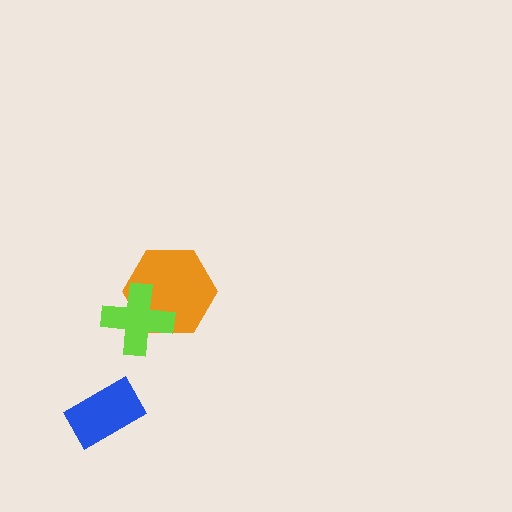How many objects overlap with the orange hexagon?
1 object overlaps with the orange hexagon.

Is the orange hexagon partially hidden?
Yes, it is partially covered by another shape.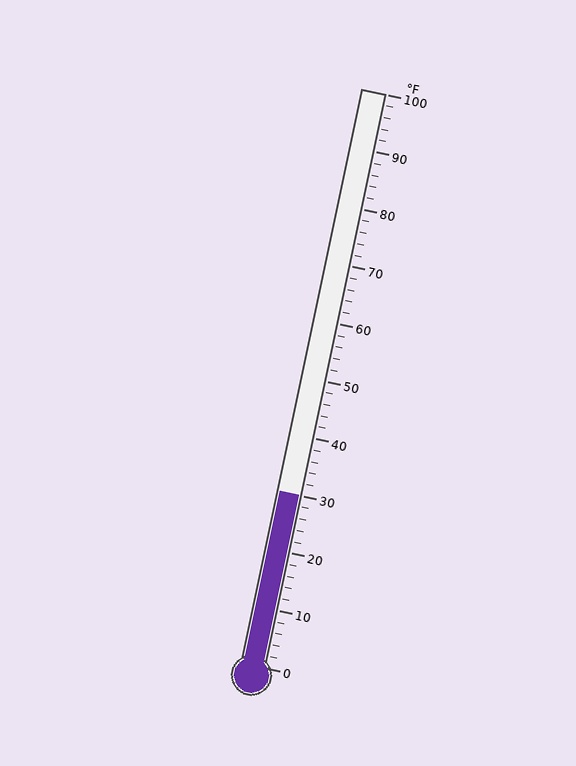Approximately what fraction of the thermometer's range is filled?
The thermometer is filled to approximately 30% of its range.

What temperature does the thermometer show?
The thermometer shows approximately 30°F.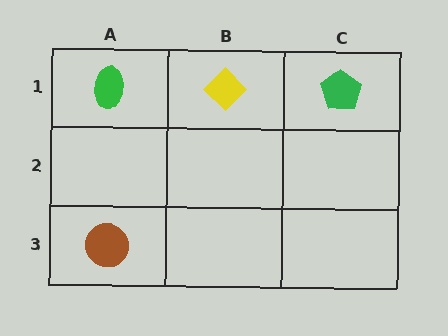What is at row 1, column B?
A yellow diamond.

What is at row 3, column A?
A brown circle.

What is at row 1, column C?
A green pentagon.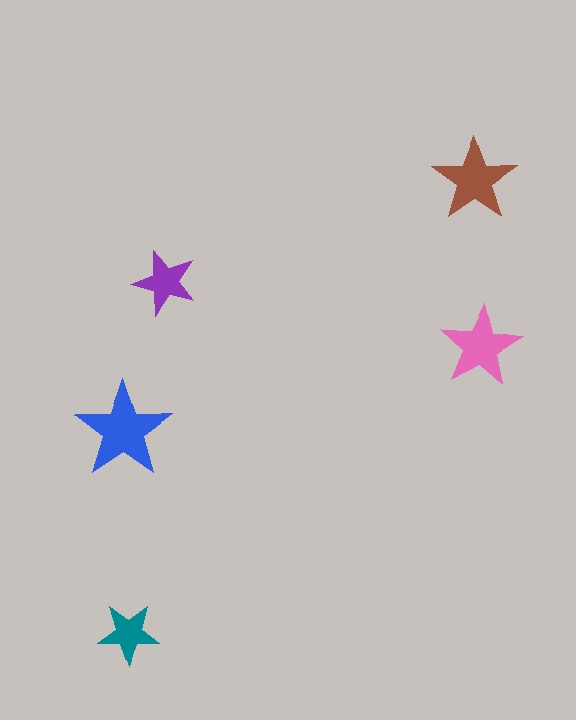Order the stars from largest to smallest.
the blue one, the brown one, the pink one, the purple one, the teal one.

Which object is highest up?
The brown star is topmost.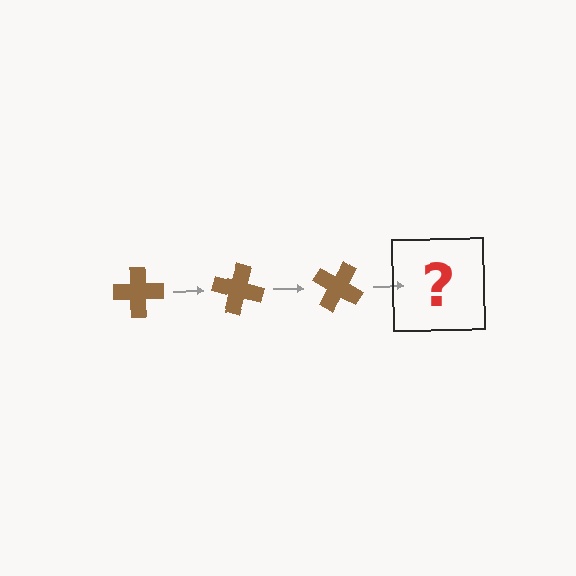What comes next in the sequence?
The next element should be a brown cross rotated 45 degrees.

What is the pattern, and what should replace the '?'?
The pattern is that the cross rotates 15 degrees each step. The '?' should be a brown cross rotated 45 degrees.